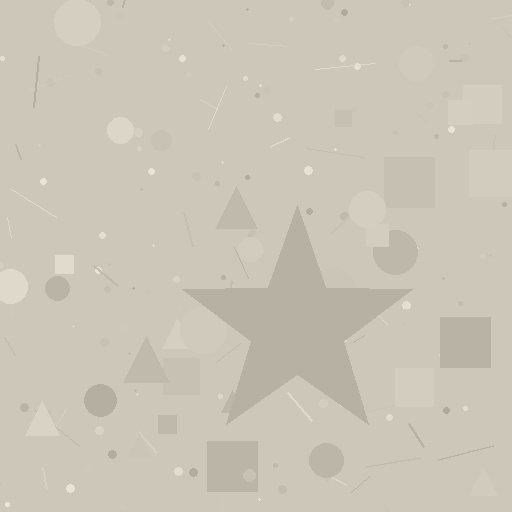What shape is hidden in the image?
A star is hidden in the image.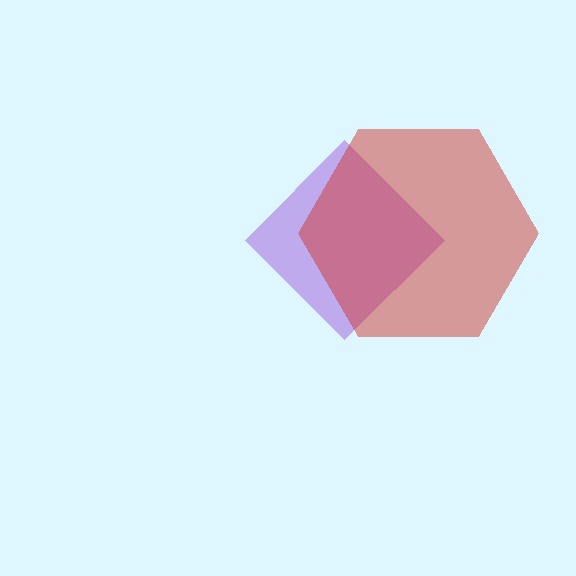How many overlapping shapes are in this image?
There are 2 overlapping shapes in the image.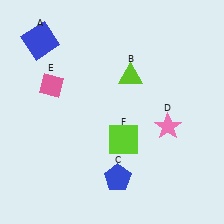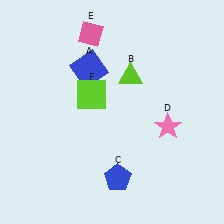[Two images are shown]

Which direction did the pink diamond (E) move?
The pink diamond (E) moved up.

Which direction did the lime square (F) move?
The lime square (F) moved up.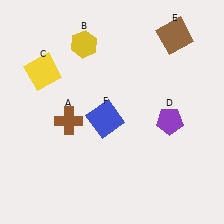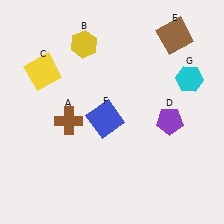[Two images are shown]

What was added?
A cyan hexagon (G) was added in Image 2.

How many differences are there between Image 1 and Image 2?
There is 1 difference between the two images.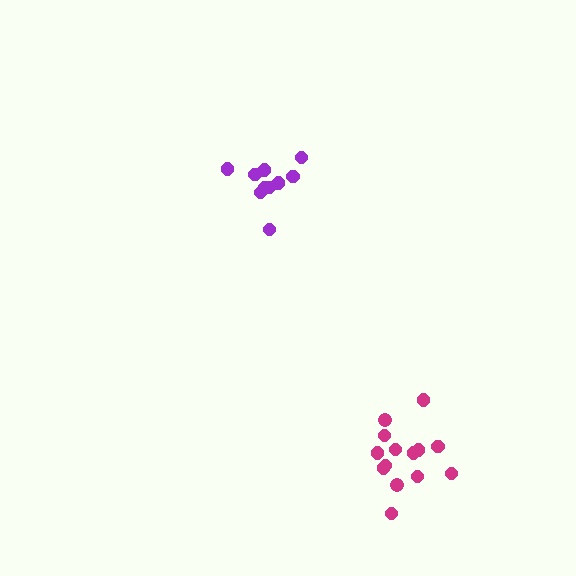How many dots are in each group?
Group 1: 10 dots, Group 2: 14 dots (24 total).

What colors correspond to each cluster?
The clusters are colored: purple, magenta.